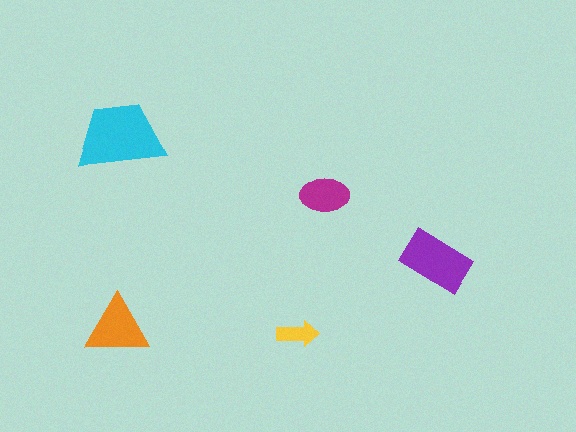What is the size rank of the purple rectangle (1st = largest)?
2nd.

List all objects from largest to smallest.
The cyan trapezoid, the purple rectangle, the orange triangle, the magenta ellipse, the yellow arrow.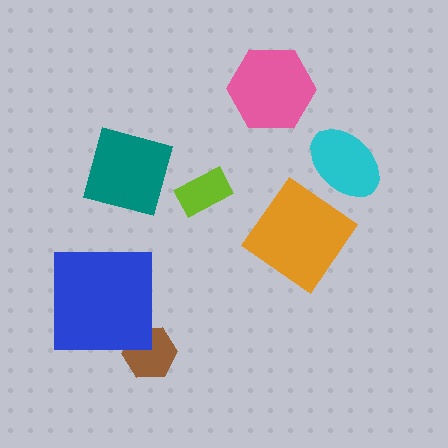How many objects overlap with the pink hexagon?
0 objects overlap with the pink hexagon.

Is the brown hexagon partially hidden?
Yes, it is partially covered by another shape.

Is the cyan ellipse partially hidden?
No, no other shape covers it.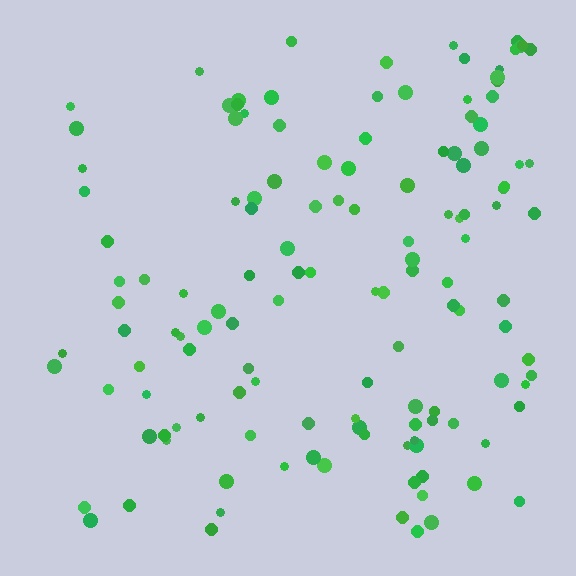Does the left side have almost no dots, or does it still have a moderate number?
Still a moderate number, just noticeably fewer than the right.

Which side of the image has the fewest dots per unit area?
The left.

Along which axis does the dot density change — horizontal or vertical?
Horizontal.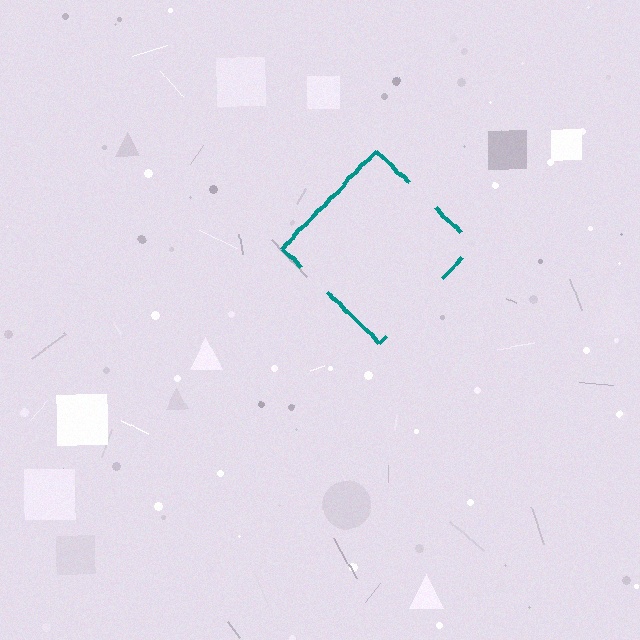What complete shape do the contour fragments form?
The contour fragments form a diamond.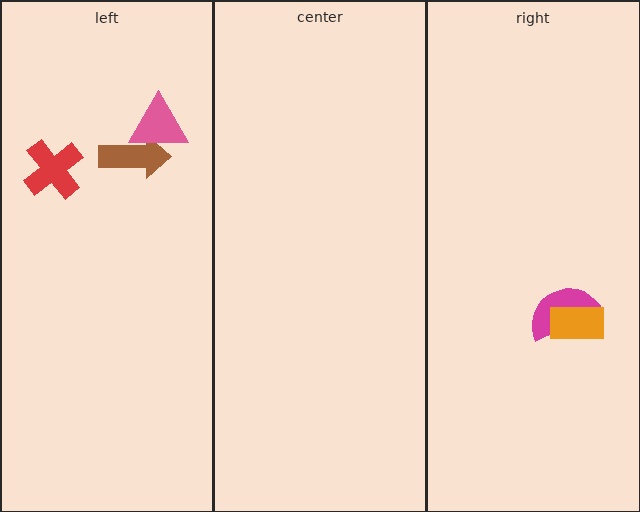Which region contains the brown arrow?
The left region.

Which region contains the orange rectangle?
The right region.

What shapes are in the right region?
The magenta semicircle, the orange rectangle.